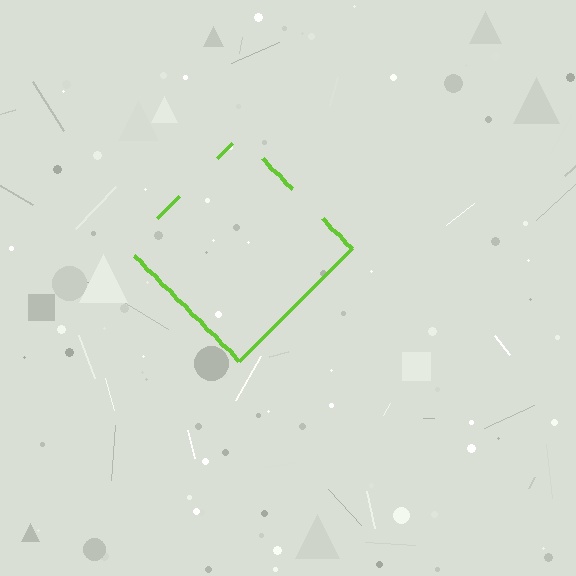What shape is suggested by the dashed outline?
The dashed outline suggests a diamond.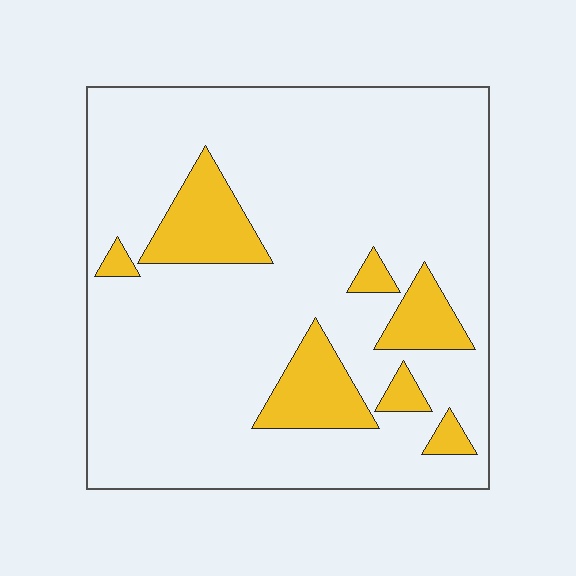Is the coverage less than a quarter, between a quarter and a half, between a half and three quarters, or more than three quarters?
Less than a quarter.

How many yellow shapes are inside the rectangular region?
7.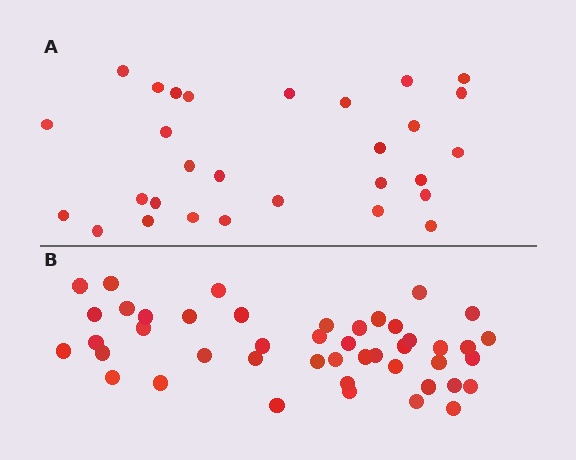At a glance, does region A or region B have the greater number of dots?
Region B (the bottom region) has more dots.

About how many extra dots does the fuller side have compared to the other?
Region B has approximately 15 more dots than region A.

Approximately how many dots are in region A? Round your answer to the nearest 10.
About 30 dots. (The exact count is 29, which rounds to 30.)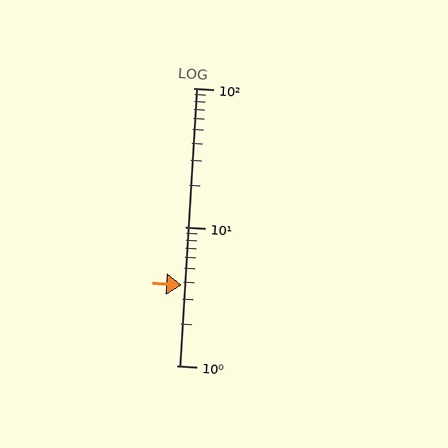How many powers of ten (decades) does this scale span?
The scale spans 2 decades, from 1 to 100.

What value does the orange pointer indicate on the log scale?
The pointer indicates approximately 3.8.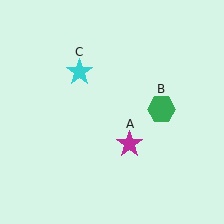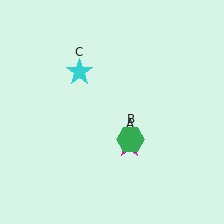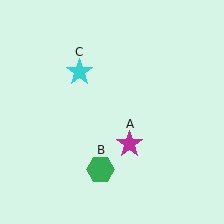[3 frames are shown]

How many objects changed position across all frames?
1 object changed position: green hexagon (object B).